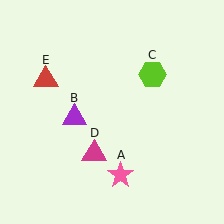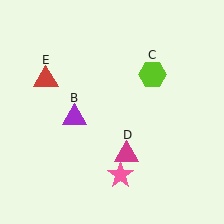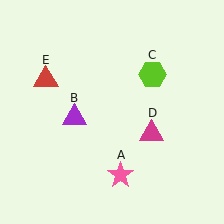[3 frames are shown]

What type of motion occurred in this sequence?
The magenta triangle (object D) rotated counterclockwise around the center of the scene.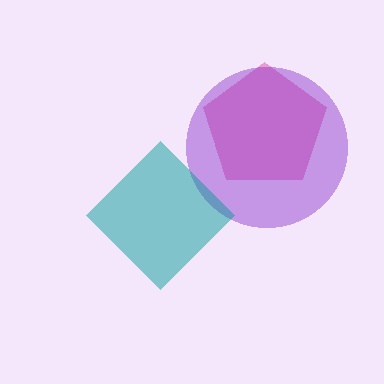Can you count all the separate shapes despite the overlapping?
Yes, there are 3 separate shapes.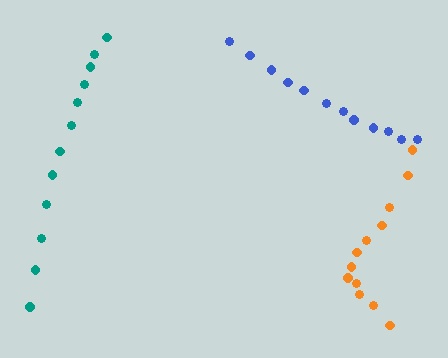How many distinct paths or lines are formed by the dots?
There are 3 distinct paths.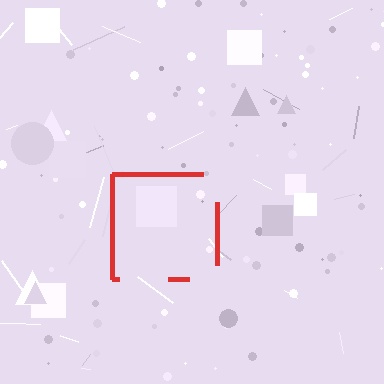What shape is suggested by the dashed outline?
The dashed outline suggests a square.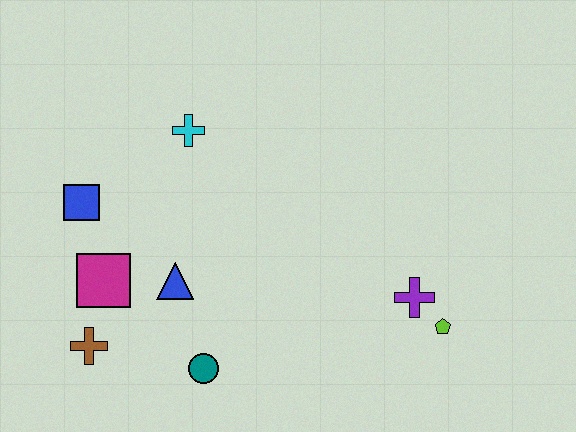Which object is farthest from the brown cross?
The lime pentagon is farthest from the brown cross.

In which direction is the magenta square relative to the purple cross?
The magenta square is to the left of the purple cross.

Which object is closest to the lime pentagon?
The purple cross is closest to the lime pentagon.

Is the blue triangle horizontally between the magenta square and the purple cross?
Yes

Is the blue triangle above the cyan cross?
No